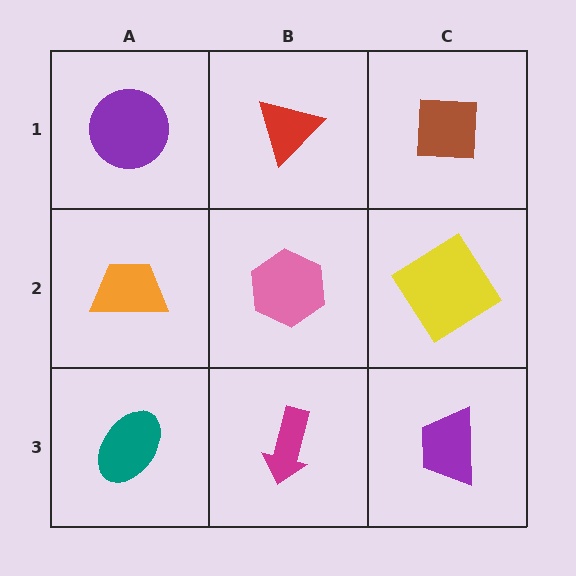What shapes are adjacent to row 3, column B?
A pink hexagon (row 2, column B), a teal ellipse (row 3, column A), a purple trapezoid (row 3, column C).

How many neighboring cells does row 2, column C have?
3.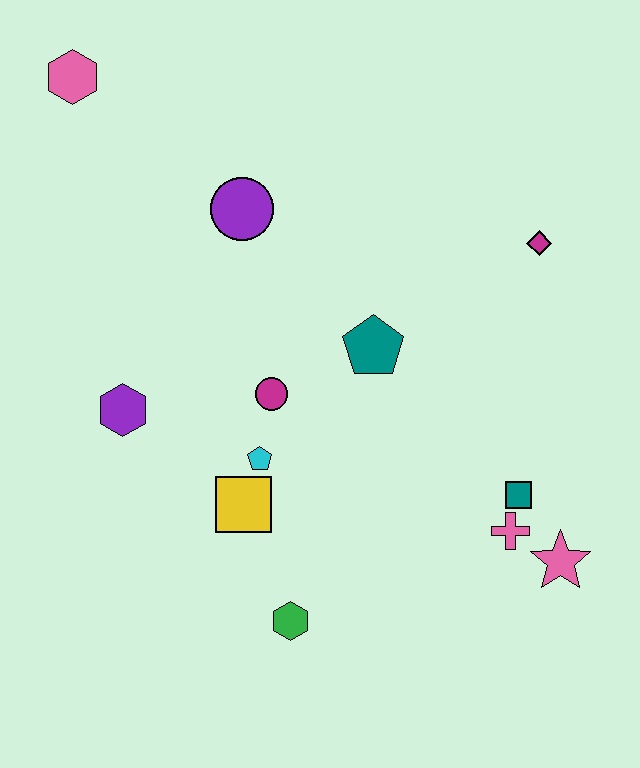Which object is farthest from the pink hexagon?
The pink star is farthest from the pink hexagon.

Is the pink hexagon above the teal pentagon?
Yes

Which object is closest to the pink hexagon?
The purple circle is closest to the pink hexagon.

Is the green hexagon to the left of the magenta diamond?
Yes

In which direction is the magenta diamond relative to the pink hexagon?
The magenta diamond is to the right of the pink hexagon.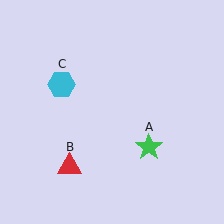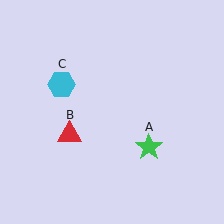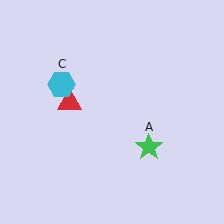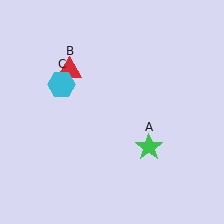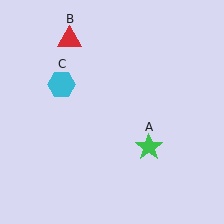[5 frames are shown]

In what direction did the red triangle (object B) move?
The red triangle (object B) moved up.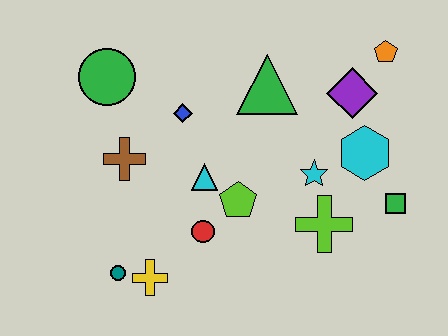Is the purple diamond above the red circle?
Yes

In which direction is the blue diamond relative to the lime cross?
The blue diamond is to the left of the lime cross.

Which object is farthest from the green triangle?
The teal circle is farthest from the green triangle.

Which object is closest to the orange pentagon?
The purple diamond is closest to the orange pentagon.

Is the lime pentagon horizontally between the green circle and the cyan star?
Yes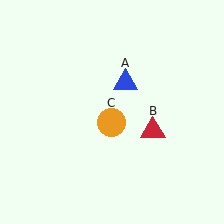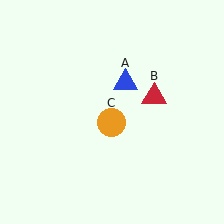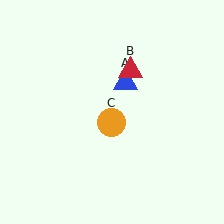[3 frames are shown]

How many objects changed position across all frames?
1 object changed position: red triangle (object B).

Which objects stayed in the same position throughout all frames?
Blue triangle (object A) and orange circle (object C) remained stationary.